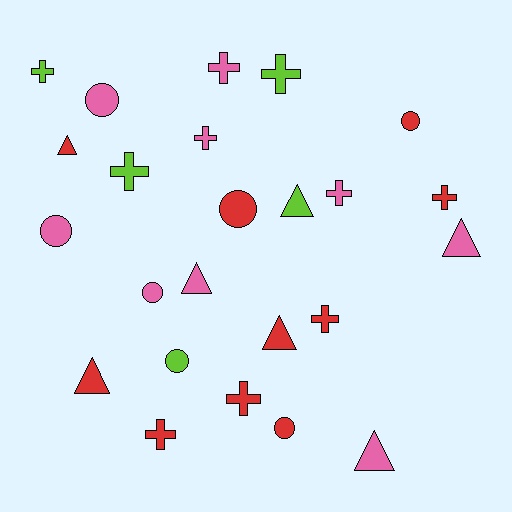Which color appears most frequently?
Red, with 10 objects.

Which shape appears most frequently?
Cross, with 10 objects.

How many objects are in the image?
There are 24 objects.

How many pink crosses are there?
There are 3 pink crosses.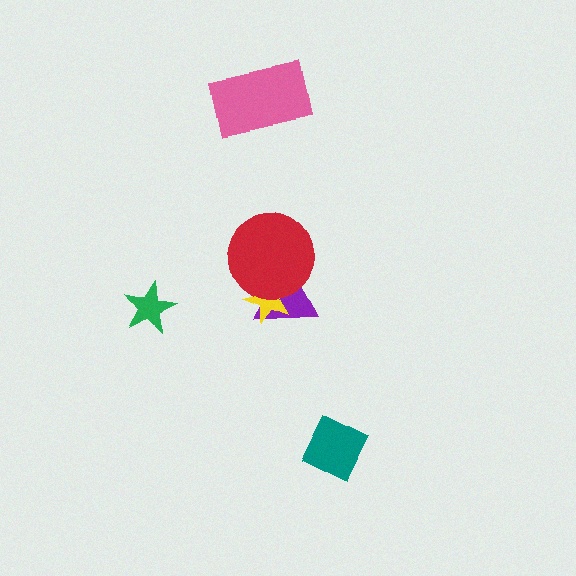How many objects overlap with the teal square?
0 objects overlap with the teal square.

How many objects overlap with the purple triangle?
2 objects overlap with the purple triangle.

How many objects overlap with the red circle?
2 objects overlap with the red circle.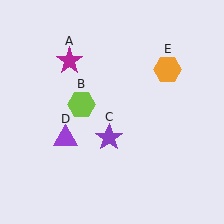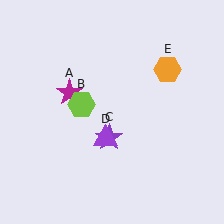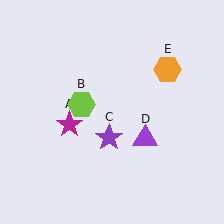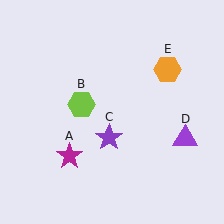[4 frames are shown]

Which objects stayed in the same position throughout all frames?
Lime hexagon (object B) and purple star (object C) and orange hexagon (object E) remained stationary.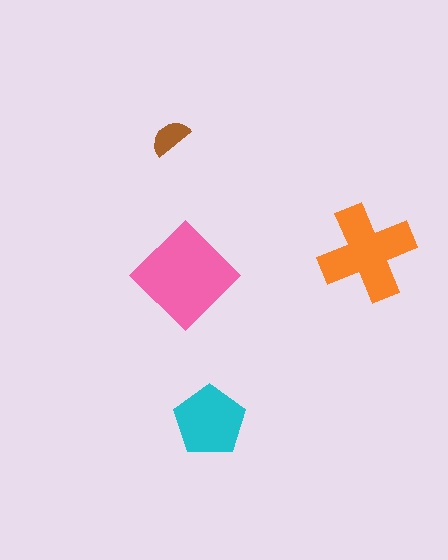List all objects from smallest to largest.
The brown semicircle, the cyan pentagon, the orange cross, the pink diamond.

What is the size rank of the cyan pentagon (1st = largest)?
3rd.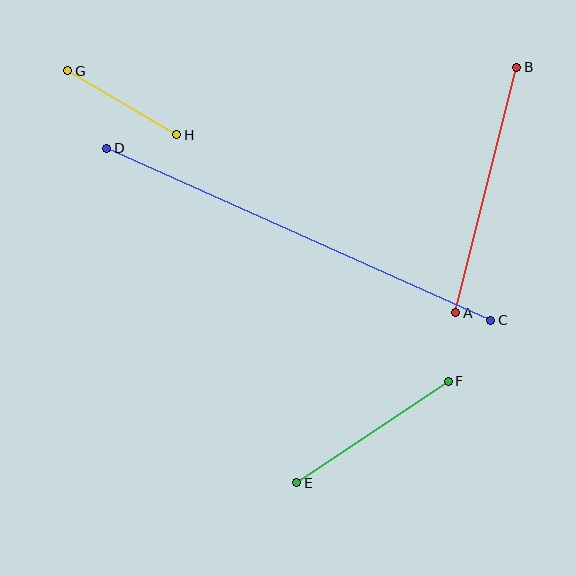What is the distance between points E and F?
The distance is approximately 182 pixels.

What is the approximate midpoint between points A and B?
The midpoint is at approximately (486, 190) pixels.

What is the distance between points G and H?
The distance is approximately 127 pixels.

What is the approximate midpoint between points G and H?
The midpoint is at approximately (122, 103) pixels.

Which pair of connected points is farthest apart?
Points C and D are farthest apart.